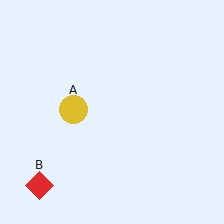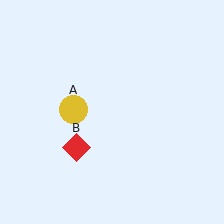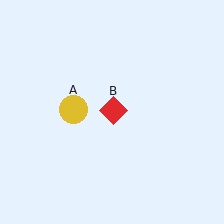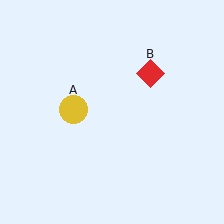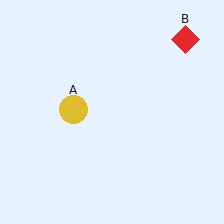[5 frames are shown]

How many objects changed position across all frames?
1 object changed position: red diamond (object B).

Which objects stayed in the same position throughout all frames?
Yellow circle (object A) remained stationary.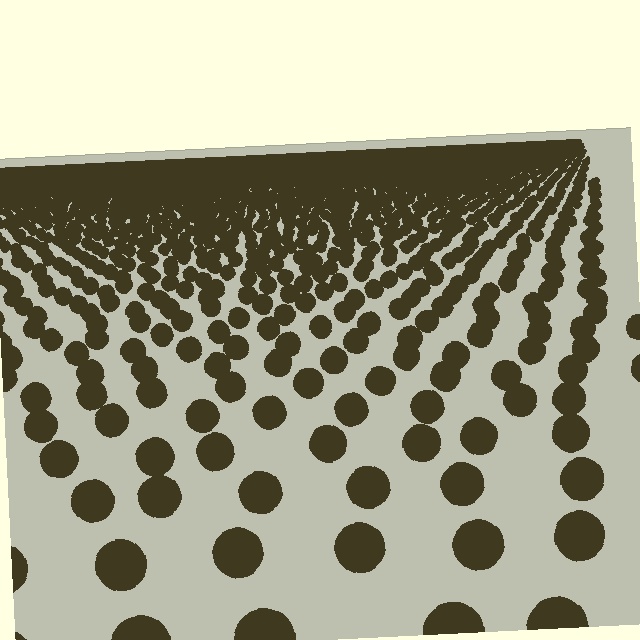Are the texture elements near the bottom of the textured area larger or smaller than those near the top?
Larger. Near the bottom, elements are closer to the viewer and appear at a bigger on-screen size.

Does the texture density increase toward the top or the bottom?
Density increases toward the top.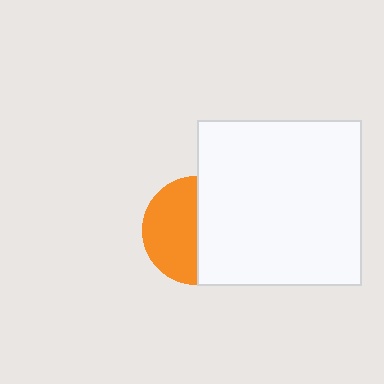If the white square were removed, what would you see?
You would see the complete orange circle.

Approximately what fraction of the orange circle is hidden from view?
Roughly 49% of the orange circle is hidden behind the white square.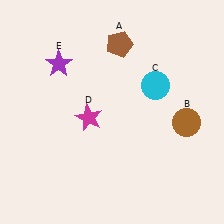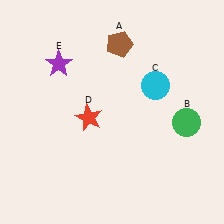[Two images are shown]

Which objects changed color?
B changed from brown to green. D changed from magenta to red.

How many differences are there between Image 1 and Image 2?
There are 2 differences between the two images.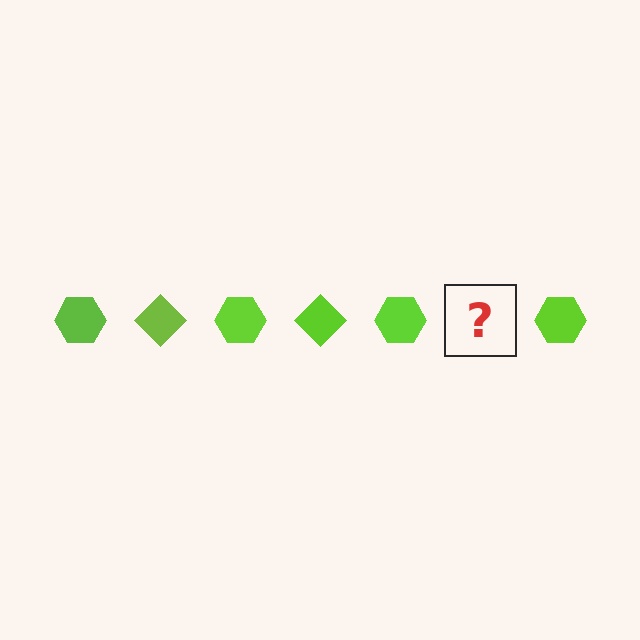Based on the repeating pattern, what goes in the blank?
The blank should be a lime diamond.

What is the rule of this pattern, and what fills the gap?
The rule is that the pattern cycles through hexagon, diamond shapes in lime. The gap should be filled with a lime diamond.